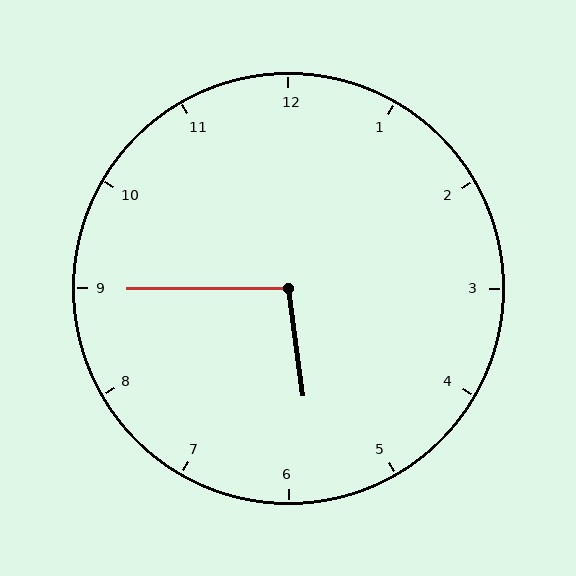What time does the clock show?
5:45.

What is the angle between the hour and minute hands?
Approximately 98 degrees.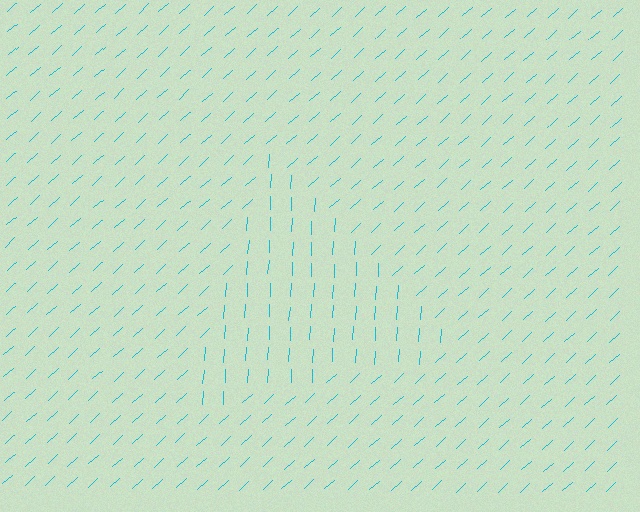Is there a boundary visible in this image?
Yes, there is a texture boundary formed by a change in line orientation.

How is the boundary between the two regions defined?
The boundary is defined purely by a change in line orientation (approximately 45 degrees difference). All lines are the same color and thickness.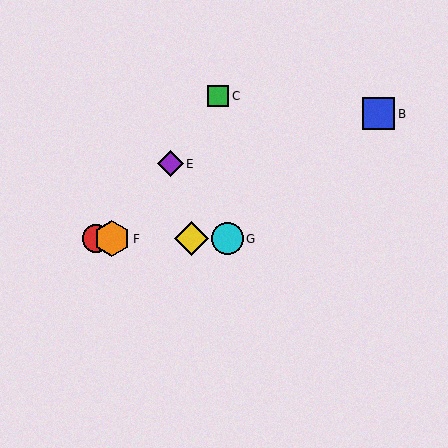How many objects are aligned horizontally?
4 objects (A, D, F, G) are aligned horizontally.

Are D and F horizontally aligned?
Yes, both are at y≈239.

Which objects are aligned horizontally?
Objects A, D, F, G are aligned horizontally.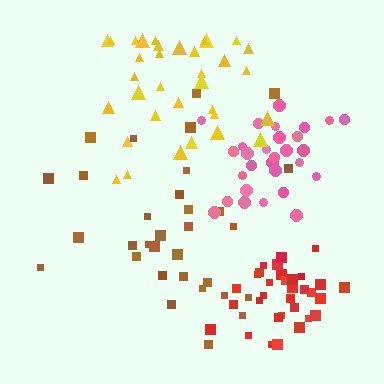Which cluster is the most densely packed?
Red.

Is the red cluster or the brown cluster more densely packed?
Red.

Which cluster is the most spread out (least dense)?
Brown.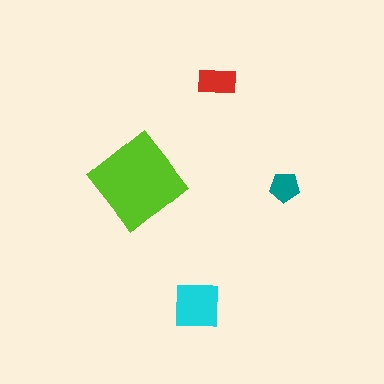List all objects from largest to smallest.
The lime diamond, the cyan square, the red rectangle, the teal pentagon.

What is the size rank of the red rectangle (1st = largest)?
3rd.